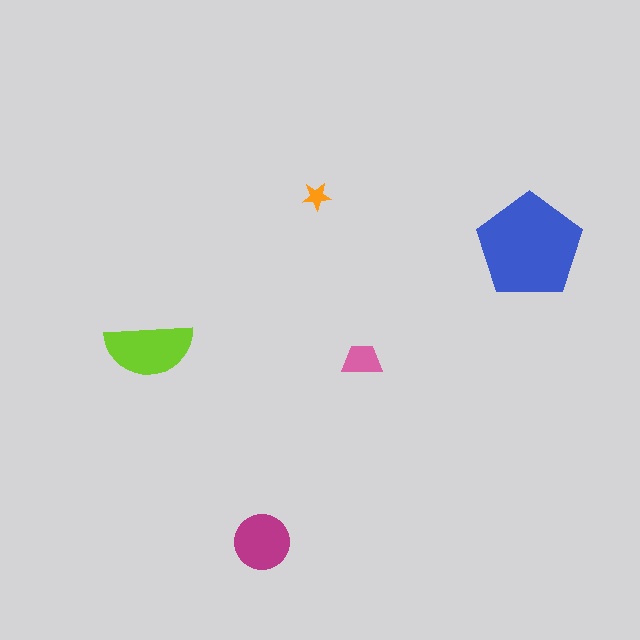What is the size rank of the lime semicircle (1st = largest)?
2nd.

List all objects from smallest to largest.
The orange star, the pink trapezoid, the magenta circle, the lime semicircle, the blue pentagon.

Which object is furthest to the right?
The blue pentagon is rightmost.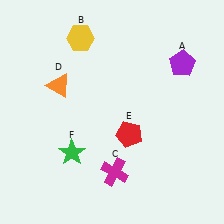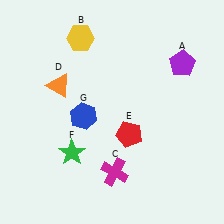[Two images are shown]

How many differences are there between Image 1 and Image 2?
There is 1 difference between the two images.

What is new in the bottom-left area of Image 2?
A blue hexagon (G) was added in the bottom-left area of Image 2.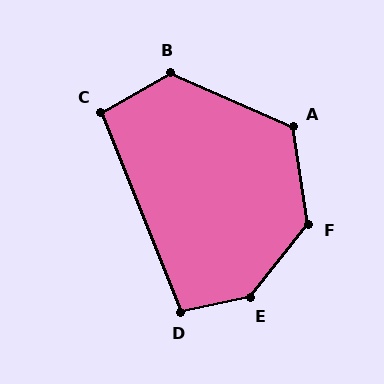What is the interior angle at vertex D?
Approximately 100 degrees (obtuse).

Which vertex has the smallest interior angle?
C, at approximately 98 degrees.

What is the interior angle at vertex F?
Approximately 133 degrees (obtuse).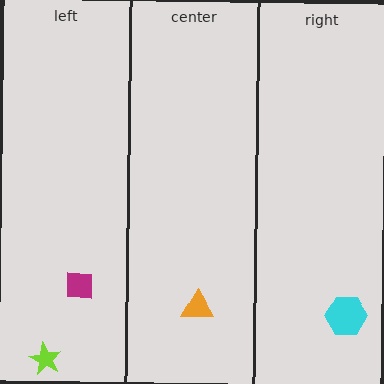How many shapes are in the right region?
1.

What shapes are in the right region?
The cyan hexagon.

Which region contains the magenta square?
The left region.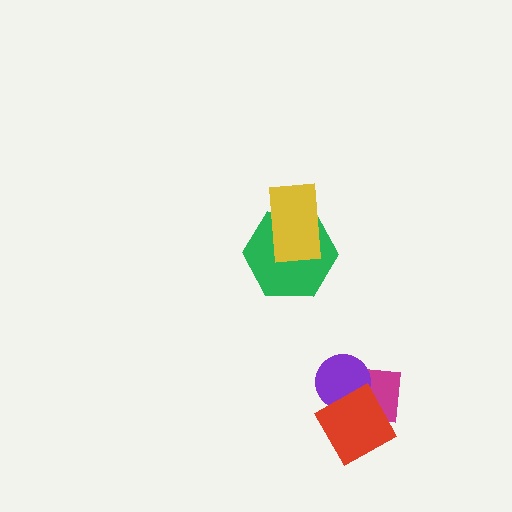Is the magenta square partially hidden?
Yes, it is partially covered by another shape.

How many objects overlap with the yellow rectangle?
1 object overlaps with the yellow rectangle.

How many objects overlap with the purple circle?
2 objects overlap with the purple circle.